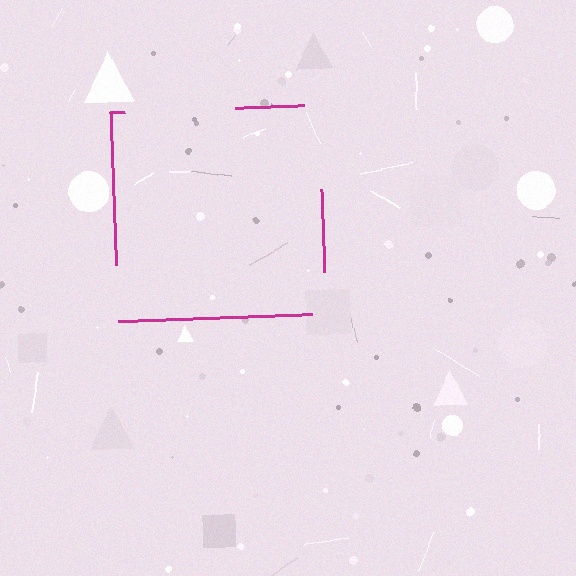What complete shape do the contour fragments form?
The contour fragments form a square.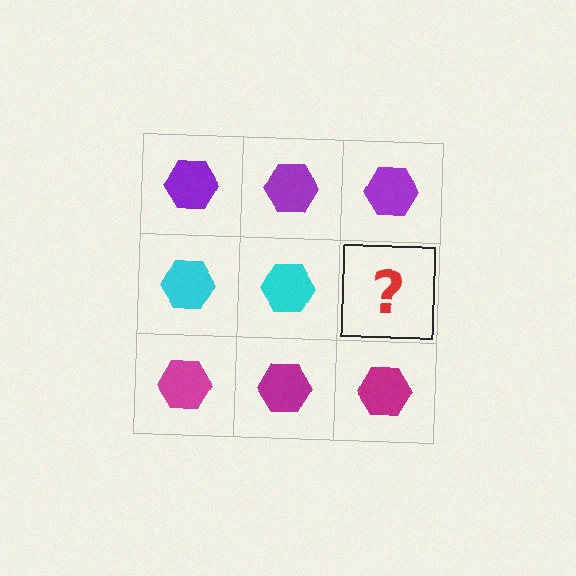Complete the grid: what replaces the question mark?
The question mark should be replaced with a cyan hexagon.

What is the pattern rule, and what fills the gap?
The rule is that each row has a consistent color. The gap should be filled with a cyan hexagon.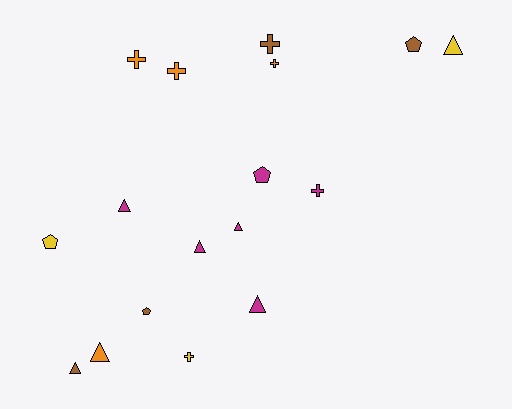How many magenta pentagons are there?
There is 1 magenta pentagon.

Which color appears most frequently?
Magenta, with 6 objects.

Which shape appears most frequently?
Triangle, with 7 objects.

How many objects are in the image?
There are 17 objects.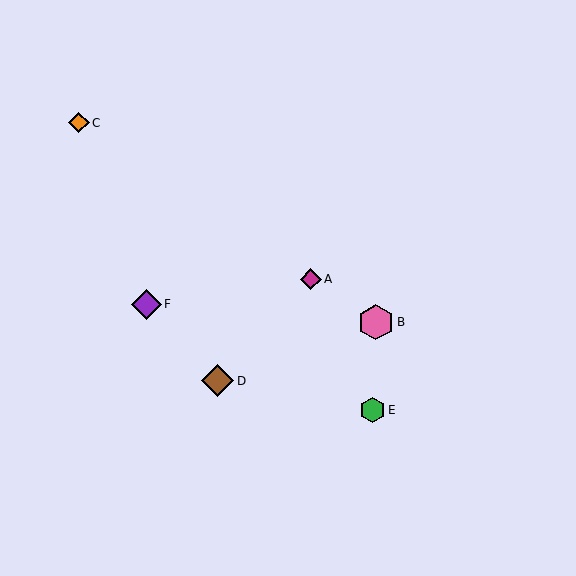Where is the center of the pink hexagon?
The center of the pink hexagon is at (376, 322).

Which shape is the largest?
The pink hexagon (labeled B) is the largest.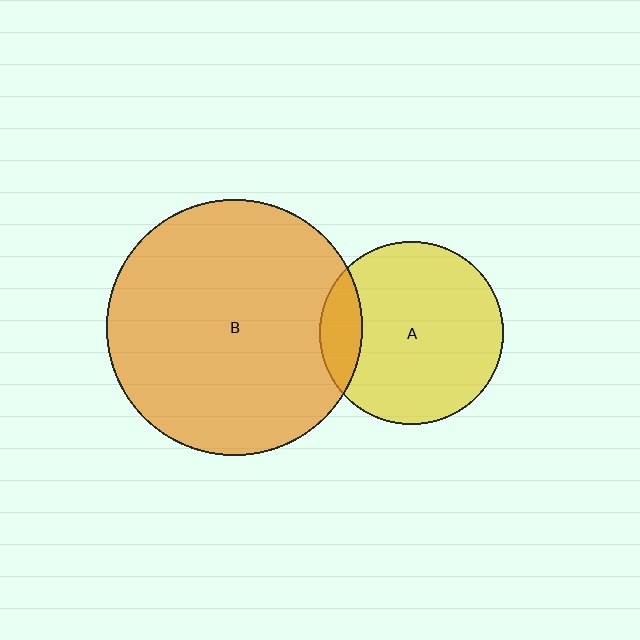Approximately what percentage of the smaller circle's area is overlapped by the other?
Approximately 15%.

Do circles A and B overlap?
Yes.